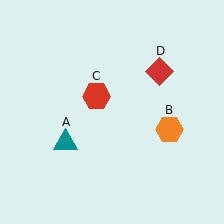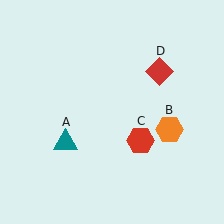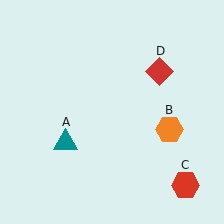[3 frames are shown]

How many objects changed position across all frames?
1 object changed position: red hexagon (object C).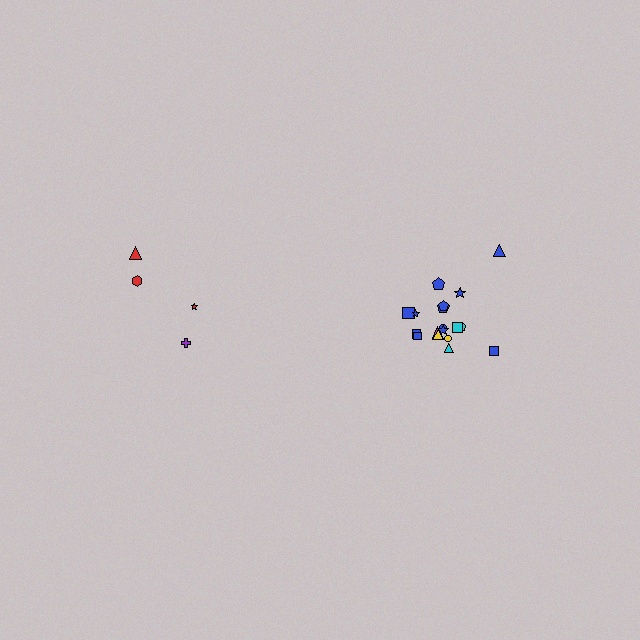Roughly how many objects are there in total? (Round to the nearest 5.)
Roughly 20 objects in total.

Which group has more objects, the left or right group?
The right group.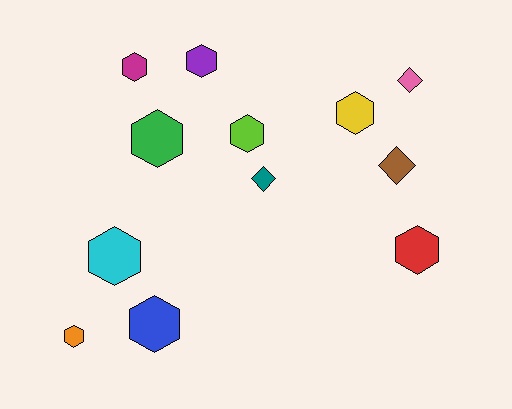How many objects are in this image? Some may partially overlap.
There are 12 objects.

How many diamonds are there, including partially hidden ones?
There are 3 diamonds.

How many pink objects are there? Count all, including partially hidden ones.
There is 1 pink object.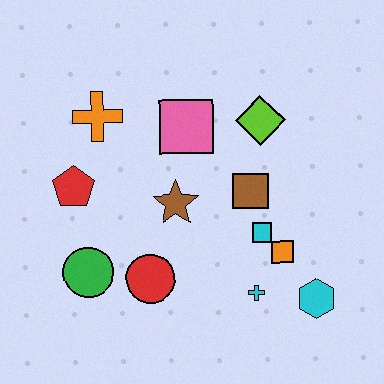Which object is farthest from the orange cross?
The cyan hexagon is farthest from the orange cross.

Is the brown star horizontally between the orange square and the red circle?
Yes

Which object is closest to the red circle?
The green circle is closest to the red circle.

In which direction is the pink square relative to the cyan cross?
The pink square is above the cyan cross.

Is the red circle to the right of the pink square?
No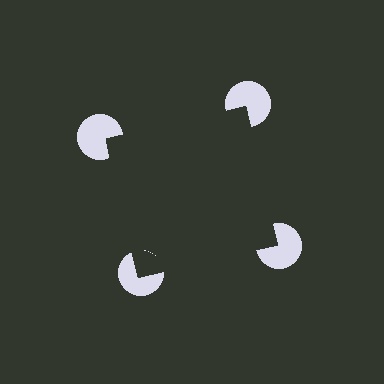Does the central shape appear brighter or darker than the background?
It typically appears slightly darker than the background, even though no actual brightness change is drawn.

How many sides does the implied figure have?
4 sides.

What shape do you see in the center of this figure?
An illusory square — its edges are inferred from the aligned wedge cuts in the pac-man discs, not physically drawn.